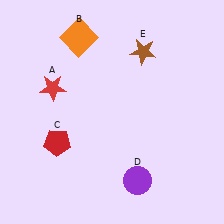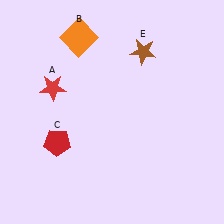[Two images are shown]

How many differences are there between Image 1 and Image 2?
There is 1 difference between the two images.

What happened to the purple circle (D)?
The purple circle (D) was removed in Image 2. It was in the bottom-right area of Image 1.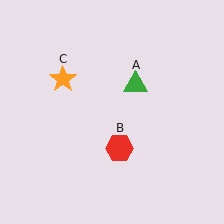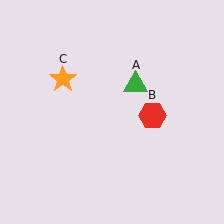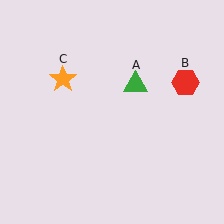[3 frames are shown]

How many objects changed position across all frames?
1 object changed position: red hexagon (object B).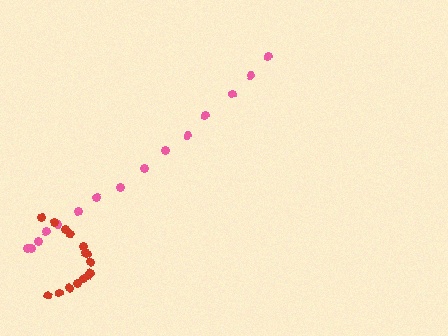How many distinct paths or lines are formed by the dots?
There are 2 distinct paths.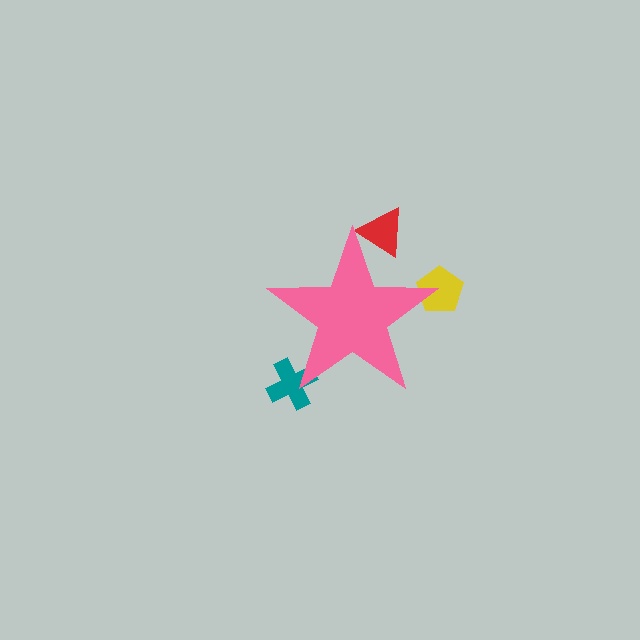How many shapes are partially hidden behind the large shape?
3 shapes are partially hidden.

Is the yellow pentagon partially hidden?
Yes, the yellow pentagon is partially hidden behind the pink star.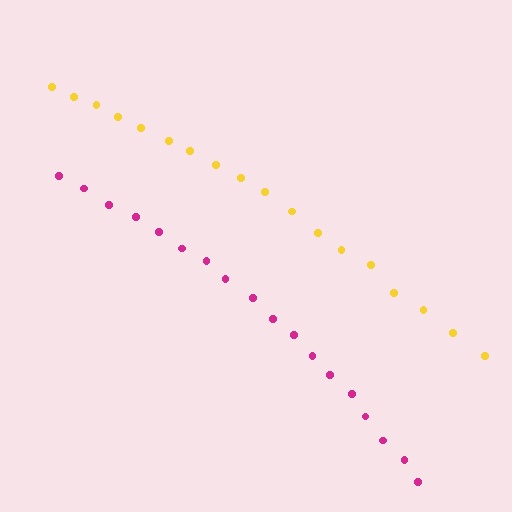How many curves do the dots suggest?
There are 2 distinct paths.